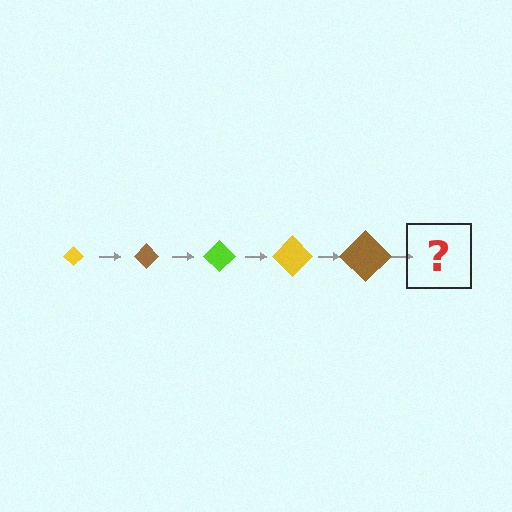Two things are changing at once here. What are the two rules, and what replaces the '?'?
The two rules are that the diamond grows larger each step and the color cycles through yellow, brown, and lime. The '?' should be a lime diamond, larger than the previous one.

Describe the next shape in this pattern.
It should be a lime diamond, larger than the previous one.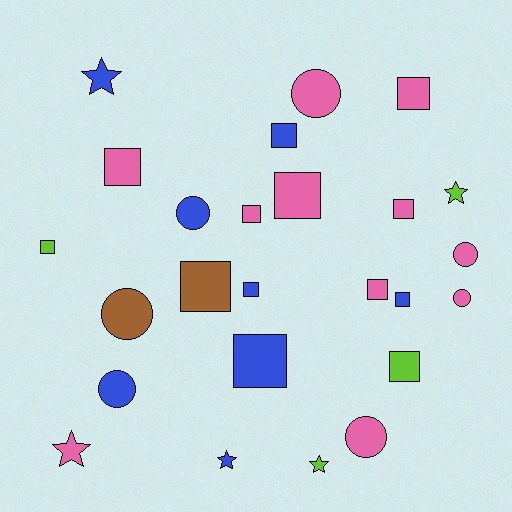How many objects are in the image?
There are 25 objects.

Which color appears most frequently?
Pink, with 11 objects.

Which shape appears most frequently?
Square, with 13 objects.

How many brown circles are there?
There is 1 brown circle.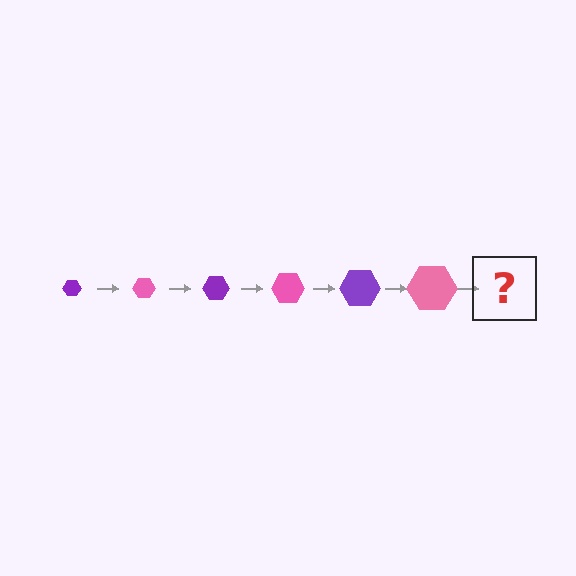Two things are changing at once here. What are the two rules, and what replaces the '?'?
The two rules are that the hexagon grows larger each step and the color cycles through purple and pink. The '?' should be a purple hexagon, larger than the previous one.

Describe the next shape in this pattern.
It should be a purple hexagon, larger than the previous one.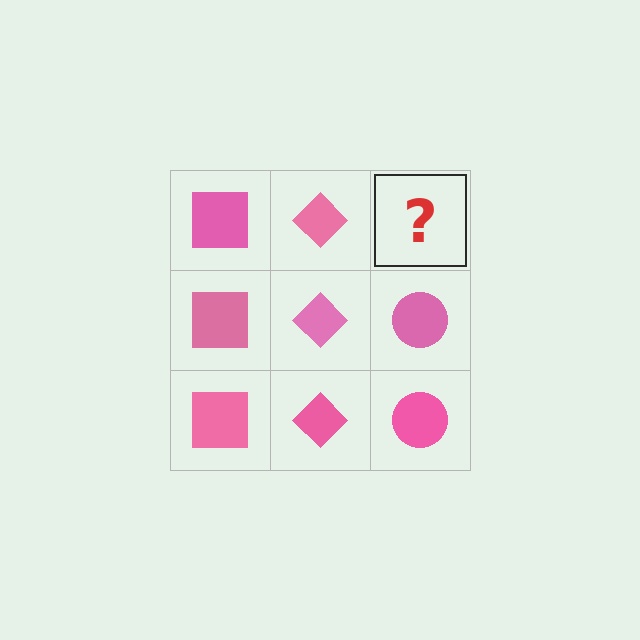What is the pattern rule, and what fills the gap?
The rule is that each column has a consistent shape. The gap should be filled with a pink circle.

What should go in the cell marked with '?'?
The missing cell should contain a pink circle.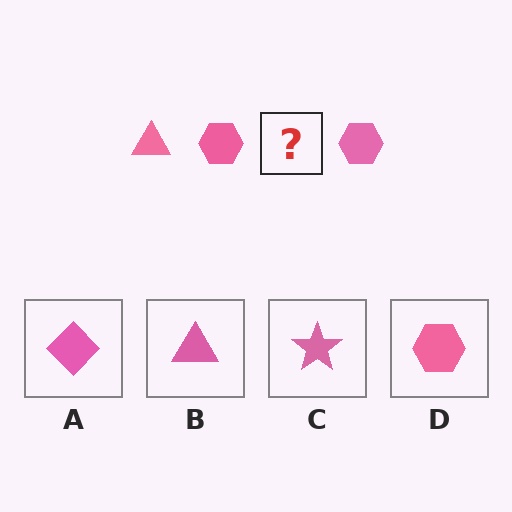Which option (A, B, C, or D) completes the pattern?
B.